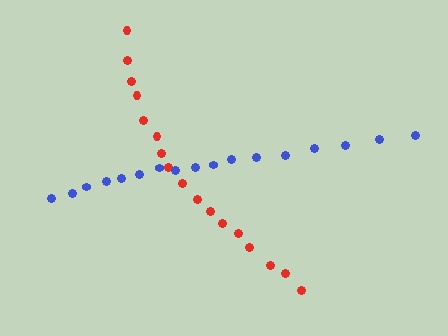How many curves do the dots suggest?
There are 2 distinct paths.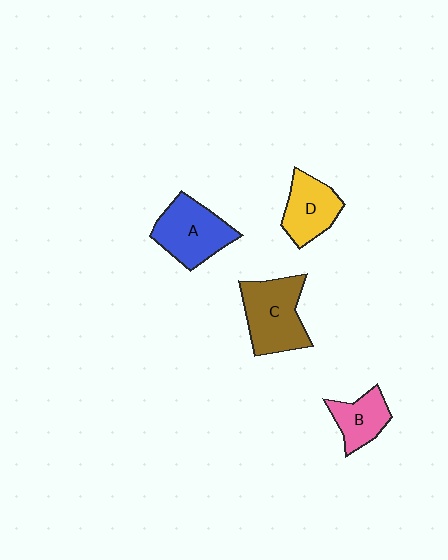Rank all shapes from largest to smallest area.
From largest to smallest: C (brown), A (blue), D (yellow), B (pink).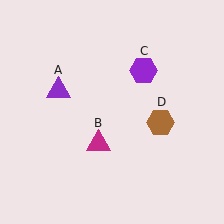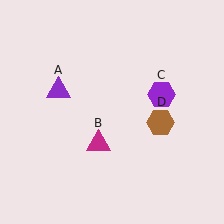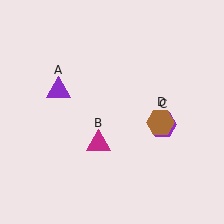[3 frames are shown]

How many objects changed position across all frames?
1 object changed position: purple hexagon (object C).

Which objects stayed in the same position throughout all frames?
Purple triangle (object A) and magenta triangle (object B) and brown hexagon (object D) remained stationary.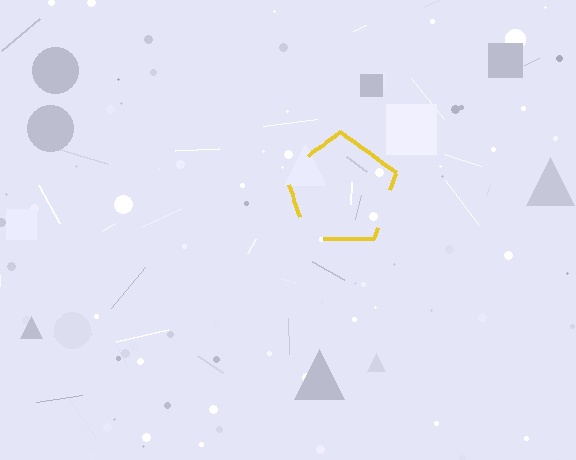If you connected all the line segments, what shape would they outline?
They would outline a pentagon.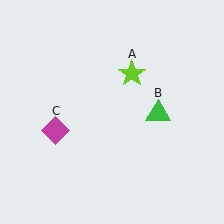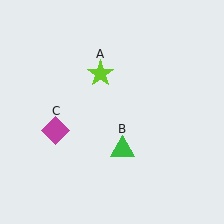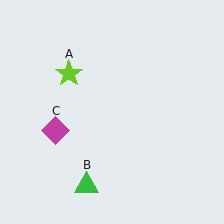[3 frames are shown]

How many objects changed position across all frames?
2 objects changed position: lime star (object A), green triangle (object B).